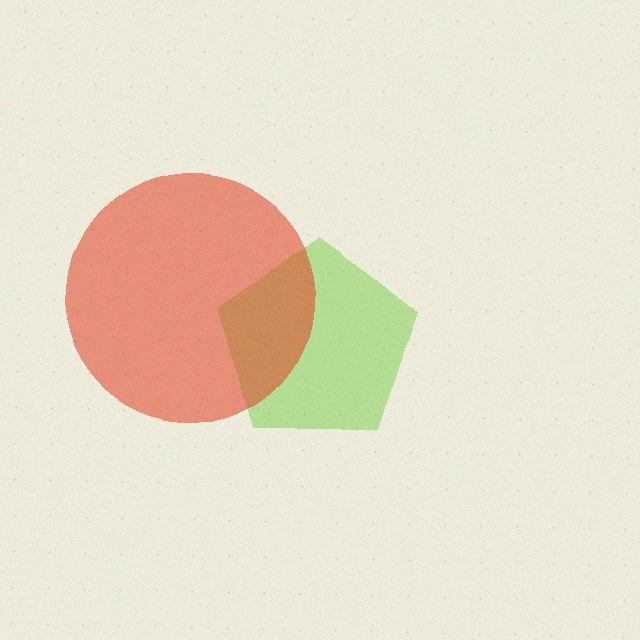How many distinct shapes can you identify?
There are 2 distinct shapes: a lime pentagon, a red circle.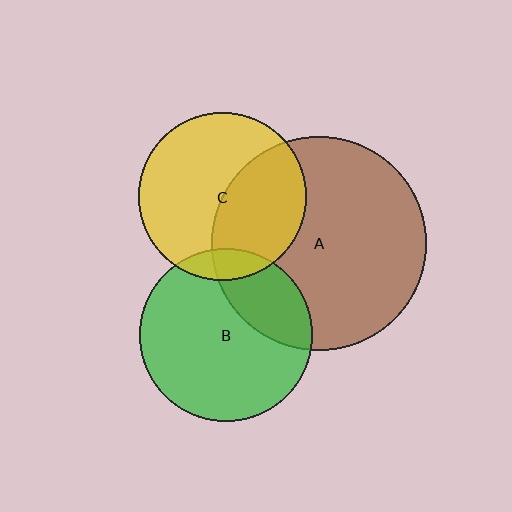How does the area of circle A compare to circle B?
Approximately 1.5 times.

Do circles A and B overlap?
Yes.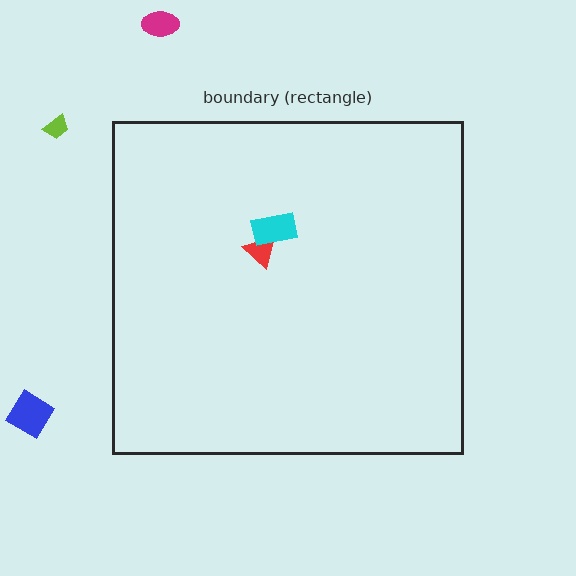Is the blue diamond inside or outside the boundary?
Outside.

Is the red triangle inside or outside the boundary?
Inside.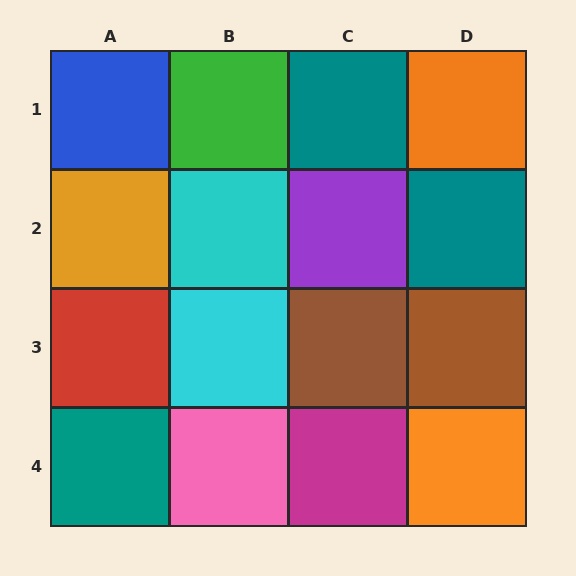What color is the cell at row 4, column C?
Magenta.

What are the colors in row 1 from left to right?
Blue, green, teal, orange.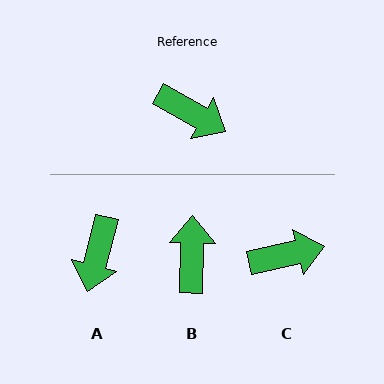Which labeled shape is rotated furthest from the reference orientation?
B, about 118 degrees away.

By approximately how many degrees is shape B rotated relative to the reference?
Approximately 118 degrees counter-clockwise.